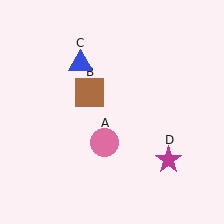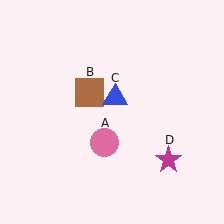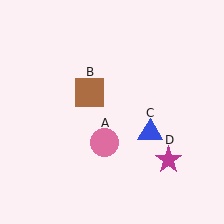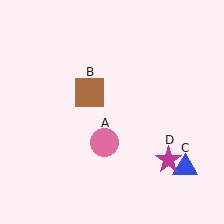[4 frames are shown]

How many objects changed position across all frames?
1 object changed position: blue triangle (object C).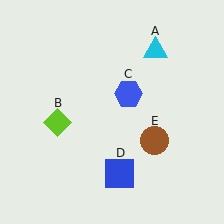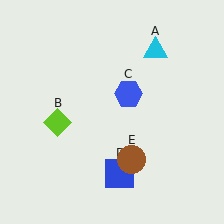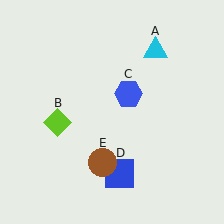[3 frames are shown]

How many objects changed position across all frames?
1 object changed position: brown circle (object E).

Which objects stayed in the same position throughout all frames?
Cyan triangle (object A) and lime diamond (object B) and blue hexagon (object C) and blue square (object D) remained stationary.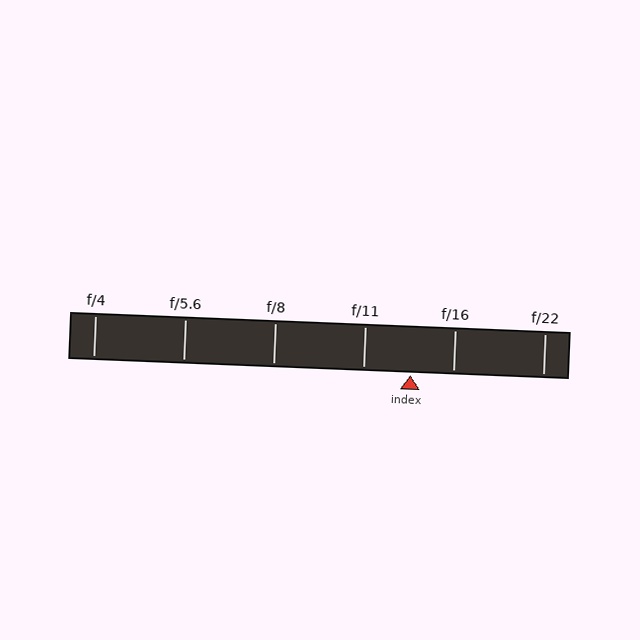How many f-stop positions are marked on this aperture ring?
There are 6 f-stop positions marked.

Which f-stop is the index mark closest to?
The index mark is closest to f/16.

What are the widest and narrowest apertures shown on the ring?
The widest aperture shown is f/4 and the narrowest is f/22.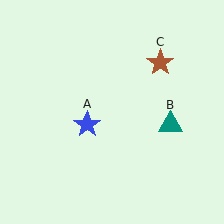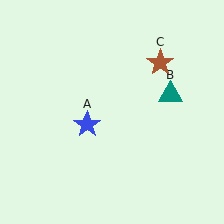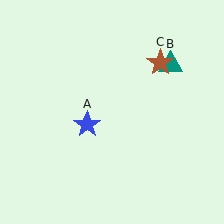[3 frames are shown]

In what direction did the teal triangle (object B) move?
The teal triangle (object B) moved up.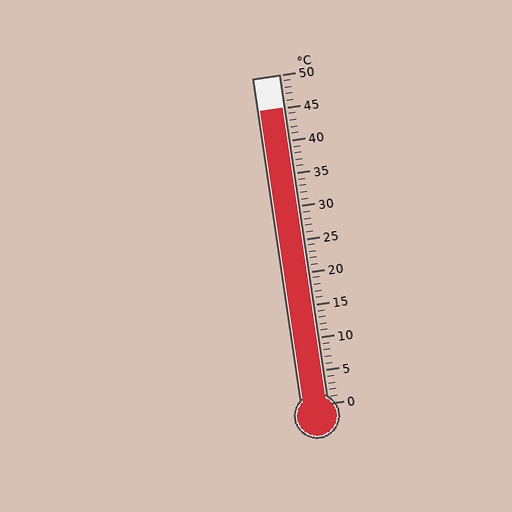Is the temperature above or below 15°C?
The temperature is above 15°C.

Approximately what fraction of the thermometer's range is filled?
The thermometer is filled to approximately 90% of its range.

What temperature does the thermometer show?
The thermometer shows approximately 45°C.